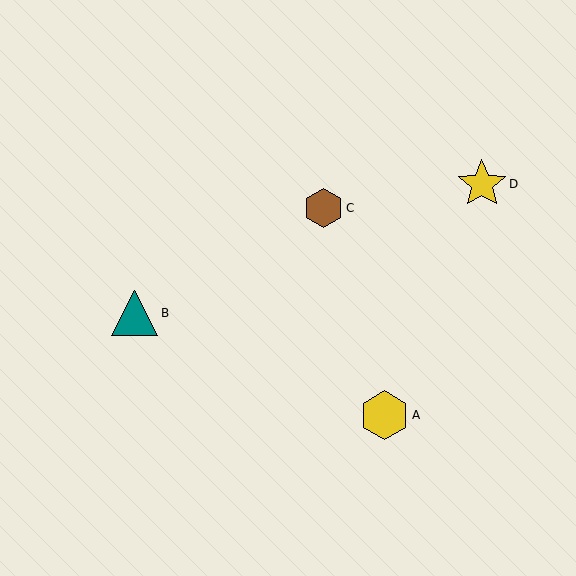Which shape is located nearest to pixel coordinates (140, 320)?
The teal triangle (labeled B) at (135, 313) is nearest to that location.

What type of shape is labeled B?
Shape B is a teal triangle.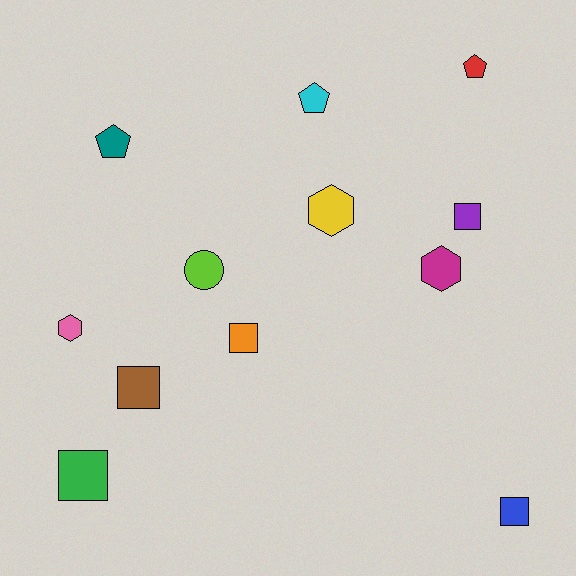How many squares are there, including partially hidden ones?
There are 5 squares.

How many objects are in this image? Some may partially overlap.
There are 12 objects.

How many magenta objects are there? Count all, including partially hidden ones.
There is 1 magenta object.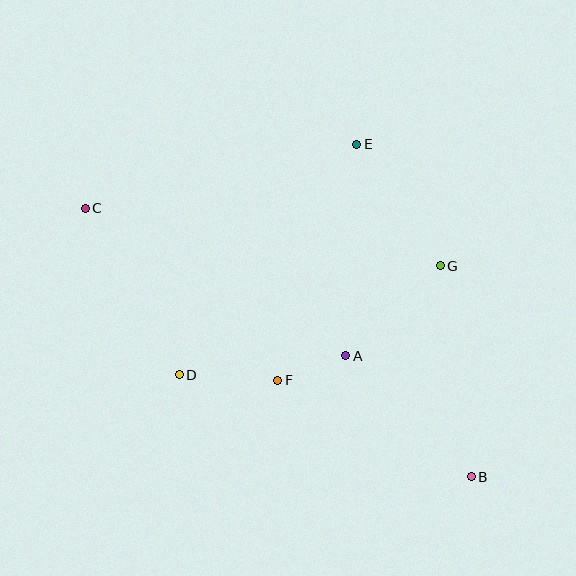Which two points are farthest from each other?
Points B and C are farthest from each other.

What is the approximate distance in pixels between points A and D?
The distance between A and D is approximately 167 pixels.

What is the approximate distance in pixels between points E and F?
The distance between E and F is approximately 249 pixels.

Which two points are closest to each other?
Points A and F are closest to each other.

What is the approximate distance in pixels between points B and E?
The distance between B and E is approximately 352 pixels.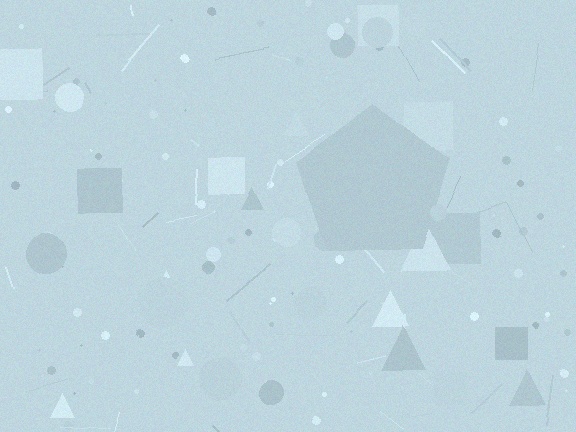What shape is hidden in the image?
A pentagon is hidden in the image.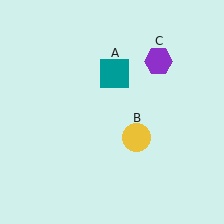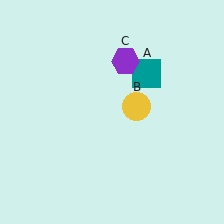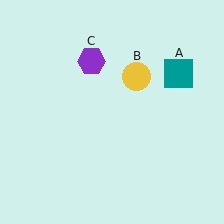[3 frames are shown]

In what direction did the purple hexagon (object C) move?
The purple hexagon (object C) moved left.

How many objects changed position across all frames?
3 objects changed position: teal square (object A), yellow circle (object B), purple hexagon (object C).